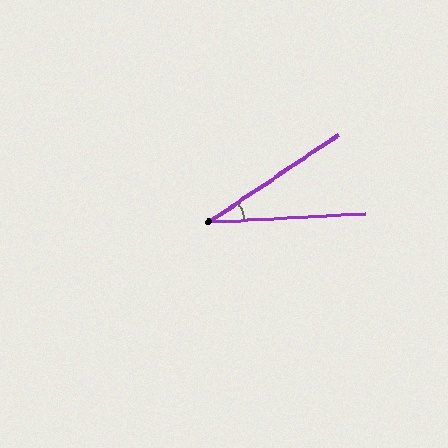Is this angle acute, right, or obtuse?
It is acute.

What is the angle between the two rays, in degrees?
Approximately 31 degrees.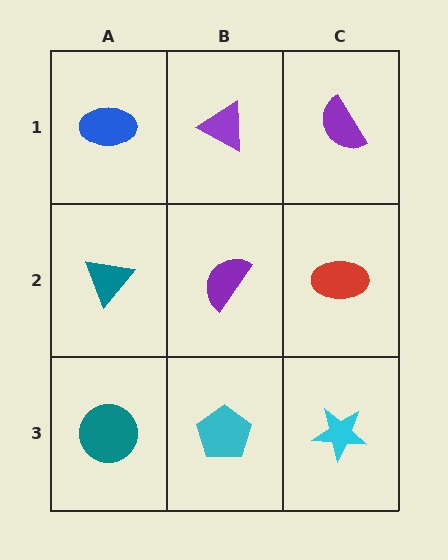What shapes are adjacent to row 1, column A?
A teal triangle (row 2, column A), a purple triangle (row 1, column B).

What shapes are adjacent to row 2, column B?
A purple triangle (row 1, column B), a cyan pentagon (row 3, column B), a teal triangle (row 2, column A), a red ellipse (row 2, column C).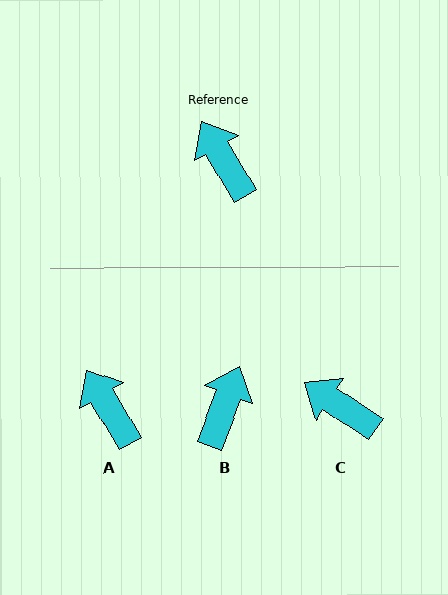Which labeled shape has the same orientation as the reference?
A.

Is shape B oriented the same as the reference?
No, it is off by about 51 degrees.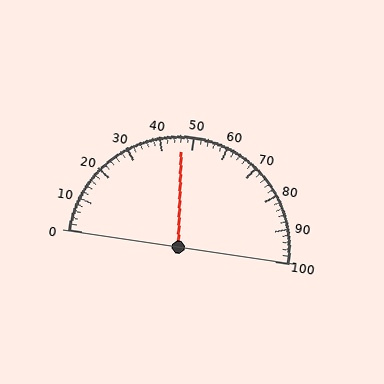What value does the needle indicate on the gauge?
The needle indicates approximately 46.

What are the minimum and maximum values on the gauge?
The gauge ranges from 0 to 100.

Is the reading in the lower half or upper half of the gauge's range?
The reading is in the lower half of the range (0 to 100).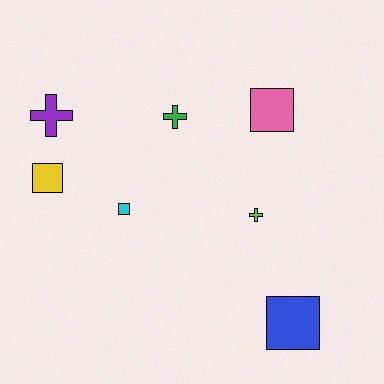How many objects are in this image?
There are 7 objects.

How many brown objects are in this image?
There are no brown objects.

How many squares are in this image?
There are 4 squares.